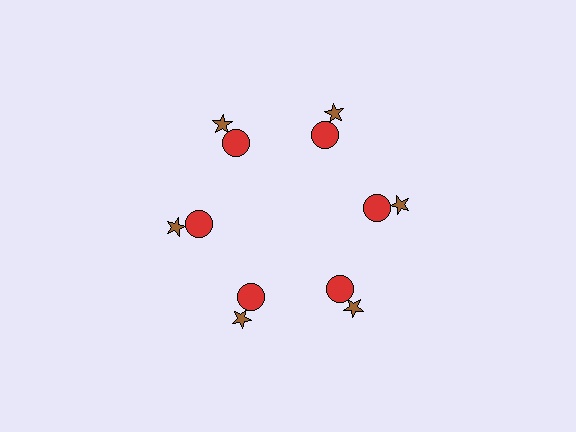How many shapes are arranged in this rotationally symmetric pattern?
There are 12 shapes, arranged in 6 groups of 2.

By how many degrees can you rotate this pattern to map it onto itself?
The pattern maps onto itself every 60 degrees of rotation.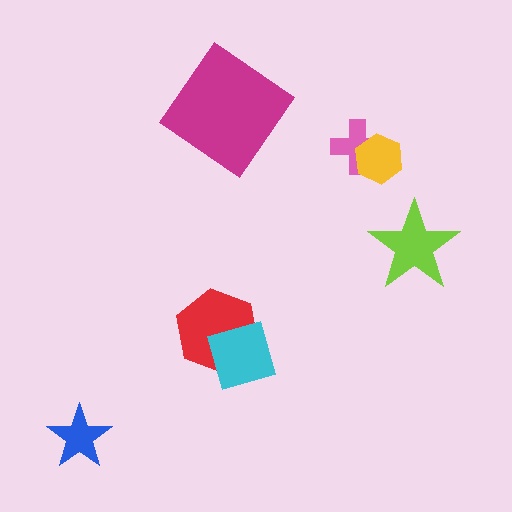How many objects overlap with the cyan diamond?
1 object overlaps with the cyan diamond.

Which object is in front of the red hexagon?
The cyan diamond is in front of the red hexagon.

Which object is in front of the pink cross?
The yellow hexagon is in front of the pink cross.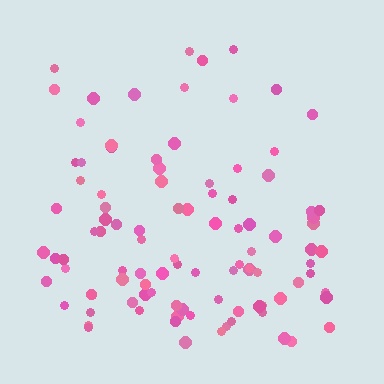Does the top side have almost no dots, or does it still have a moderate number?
Still a moderate number, just noticeably fewer than the bottom.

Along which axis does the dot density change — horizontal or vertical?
Vertical.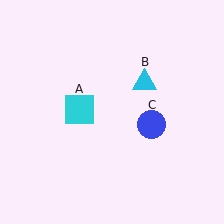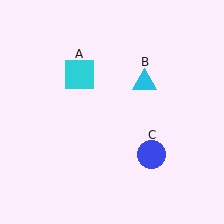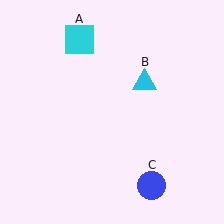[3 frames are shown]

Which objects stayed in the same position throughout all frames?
Cyan triangle (object B) remained stationary.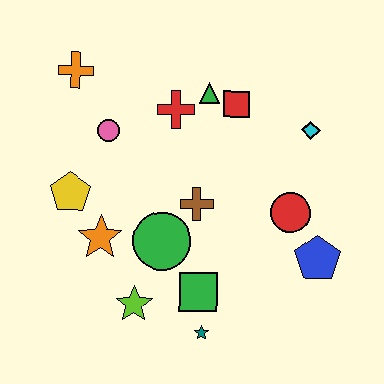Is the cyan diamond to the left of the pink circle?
No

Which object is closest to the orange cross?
The pink circle is closest to the orange cross.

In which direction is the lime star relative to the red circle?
The lime star is to the left of the red circle.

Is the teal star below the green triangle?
Yes